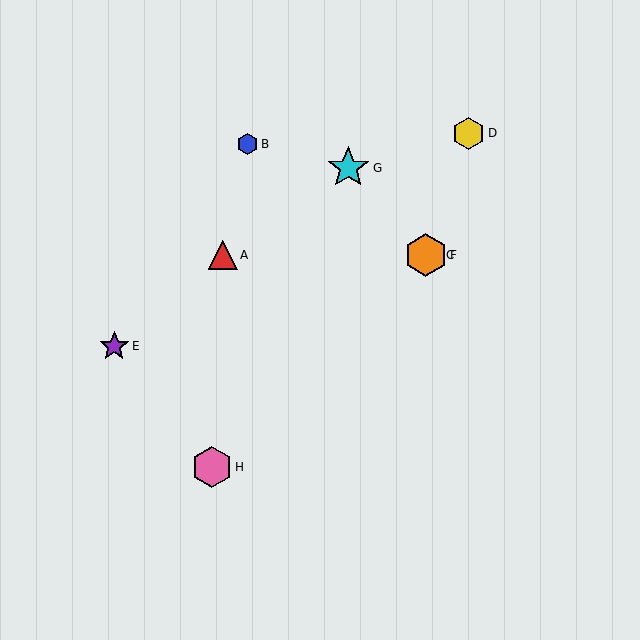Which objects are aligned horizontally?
Objects A, C, F are aligned horizontally.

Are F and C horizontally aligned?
Yes, both are at y≈255.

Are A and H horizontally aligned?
No, A is at y≈255 and H is at y≈467.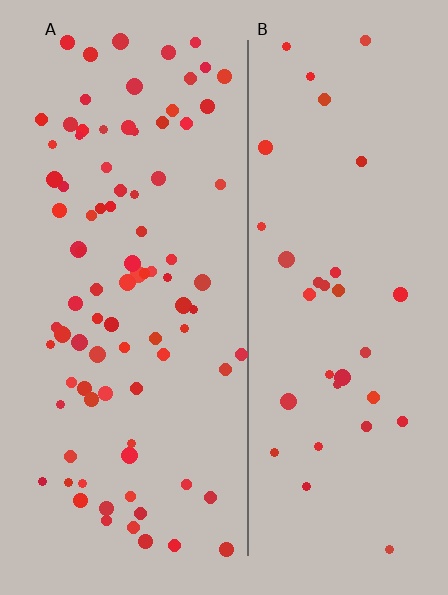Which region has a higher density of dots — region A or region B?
A (the left).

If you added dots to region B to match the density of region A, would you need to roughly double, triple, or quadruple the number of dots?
Approximately triple.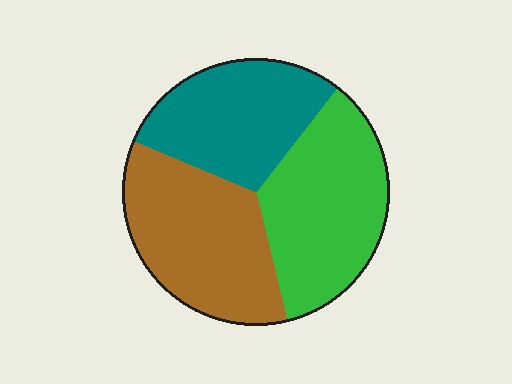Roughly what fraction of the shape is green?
Green covers 35% of the shape.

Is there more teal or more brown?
Brown.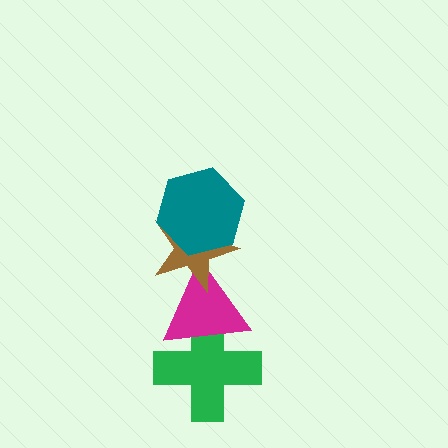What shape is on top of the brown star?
The teal hexagon is on top of the brown star.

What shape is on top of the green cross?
The magenta triangle is on top of the green cross.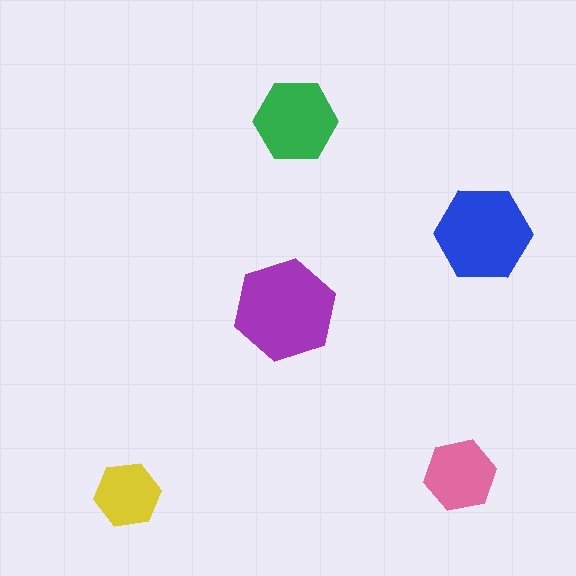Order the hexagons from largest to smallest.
the purple one, the blue one, the green one, the pink one, the yellow one.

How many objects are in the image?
There are 5 objects in the image.